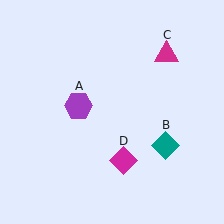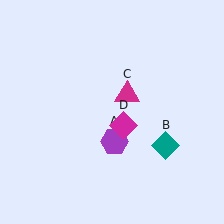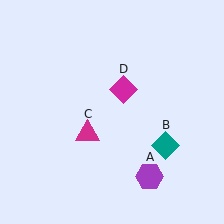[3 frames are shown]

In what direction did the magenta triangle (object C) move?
The magenta triangle (object C) moved down and to the left.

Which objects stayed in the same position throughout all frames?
Teal diamond (object B) remained stationary.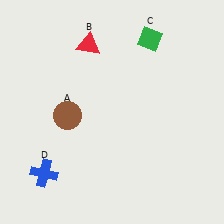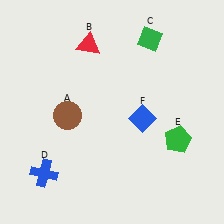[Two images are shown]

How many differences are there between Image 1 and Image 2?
There are 2 differences between the two images.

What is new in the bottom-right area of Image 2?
A green pentagon (E) was added in the bottom-right area of Image 2.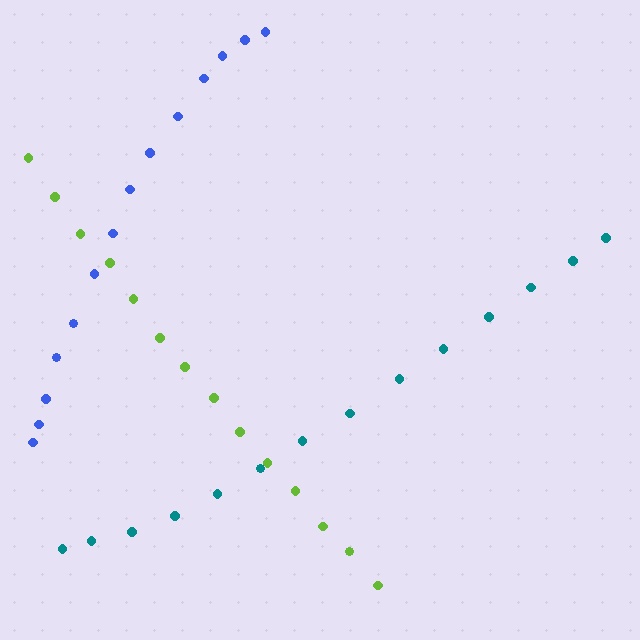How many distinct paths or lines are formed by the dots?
There are 3 distinct paths.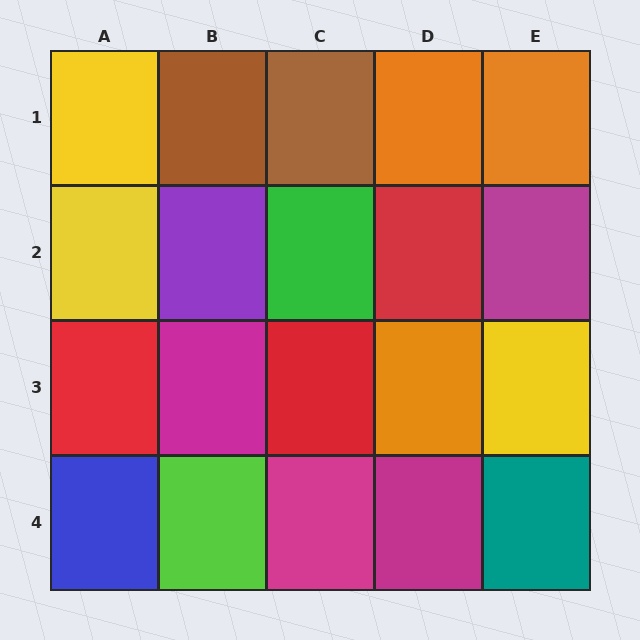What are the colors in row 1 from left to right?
Yellow, brown, brown, orange, orange.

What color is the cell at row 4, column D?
Magenta.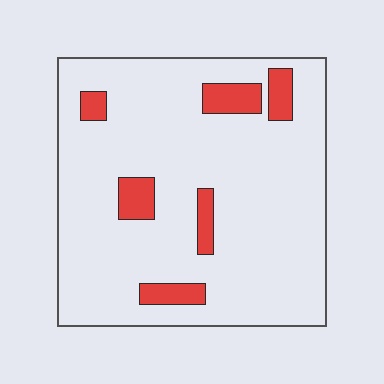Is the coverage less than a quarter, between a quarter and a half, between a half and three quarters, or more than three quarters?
Less than a quarter.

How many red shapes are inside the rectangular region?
6.